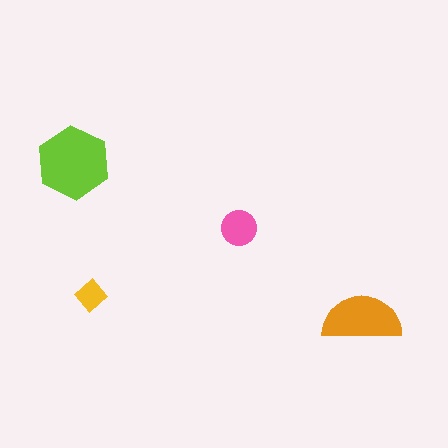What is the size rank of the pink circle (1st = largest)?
3rd.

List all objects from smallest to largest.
The yellow diamond, the pink circle, the orange semicircle, the lime hexagon.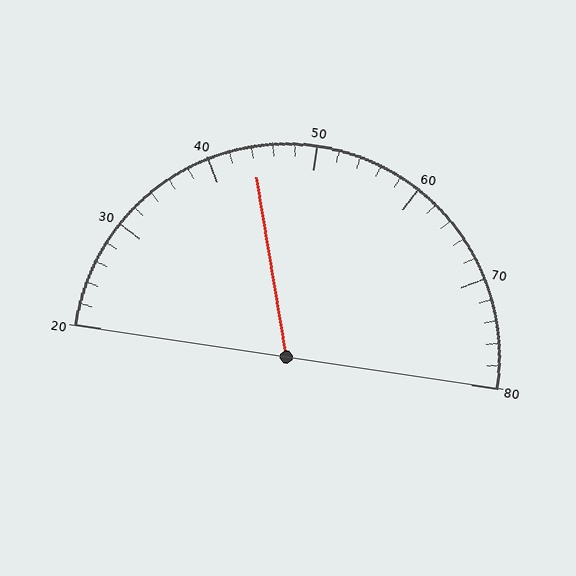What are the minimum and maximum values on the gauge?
The gauge ranges from 20 to 80.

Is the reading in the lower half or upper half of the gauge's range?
The reading is in the lower half of the range (20 to 80).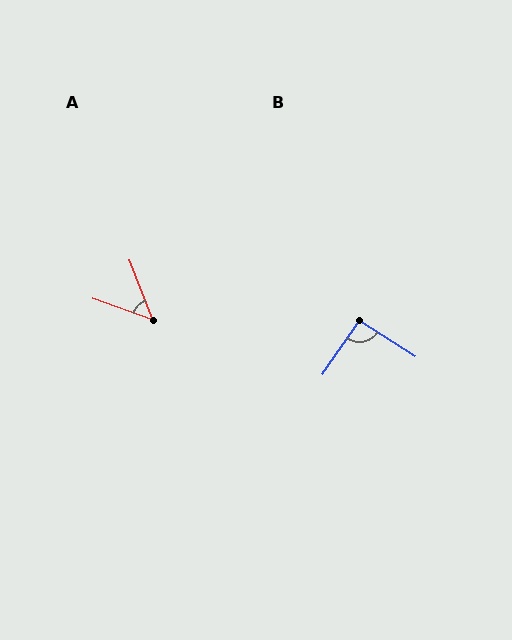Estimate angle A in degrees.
Approximately 50 degrees.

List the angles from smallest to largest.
A (50°), B (92°).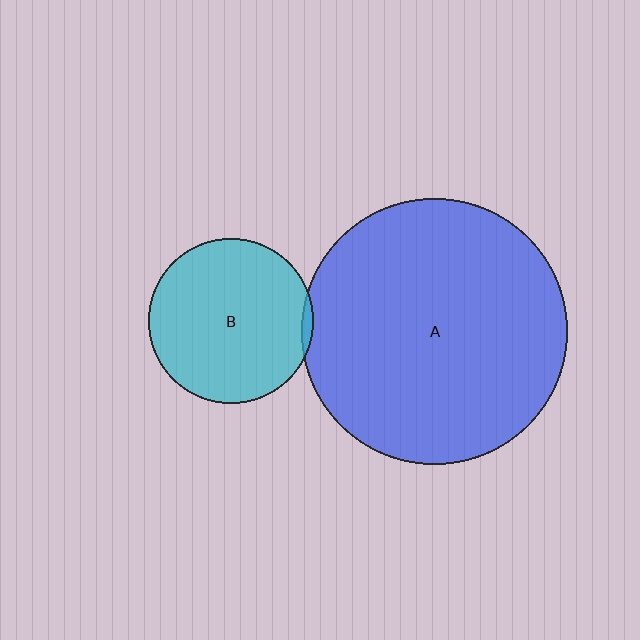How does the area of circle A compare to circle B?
Approximately 2.6 times.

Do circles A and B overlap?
Yes.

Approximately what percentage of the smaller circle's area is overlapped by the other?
Approximately 5%.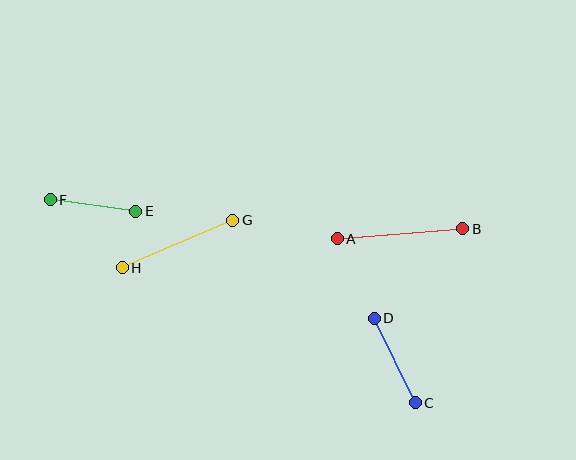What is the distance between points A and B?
The distance is approximately 125 pixels.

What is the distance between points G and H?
The distance is approximately 120 pixels.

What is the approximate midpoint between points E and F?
The midpoint is at approximately (93, 205) pixels.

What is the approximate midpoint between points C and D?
The midpoint is at approximately (395, 361) pixels.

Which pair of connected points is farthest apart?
Points A and B are farthest apart.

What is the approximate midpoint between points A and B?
The midpoint is at approximately (400, 234) pixels.